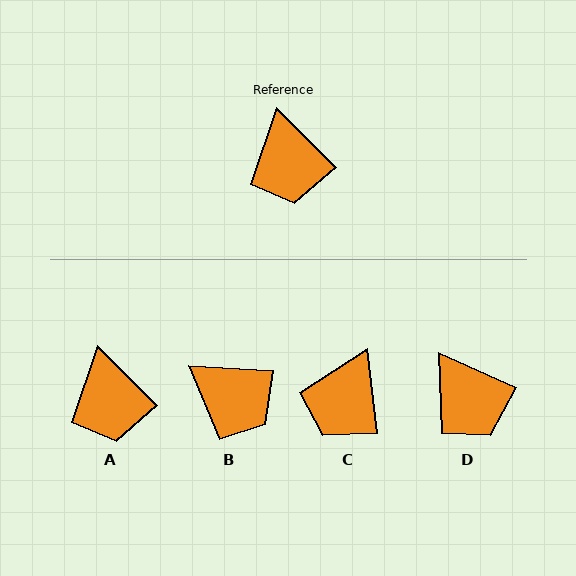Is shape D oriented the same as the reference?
No, it is off by about 21 degrees.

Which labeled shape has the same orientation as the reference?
A.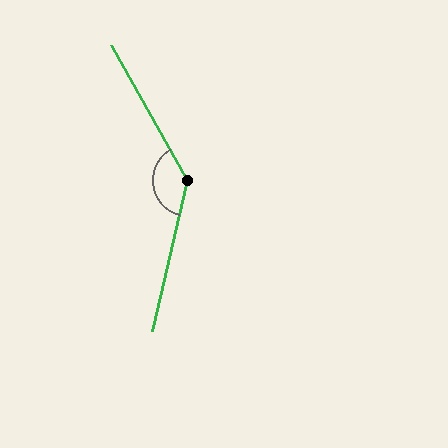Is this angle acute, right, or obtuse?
It is obtuse.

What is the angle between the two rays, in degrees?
Approximately 138 degrees.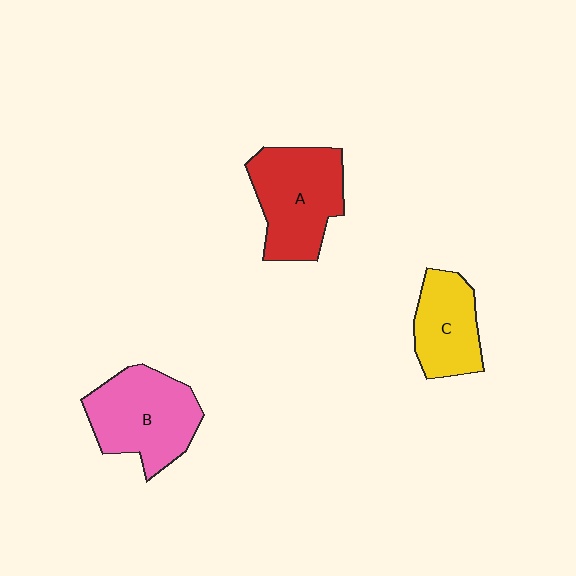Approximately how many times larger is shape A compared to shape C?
Approximately 1.4 times.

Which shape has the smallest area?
Shape C (yellow).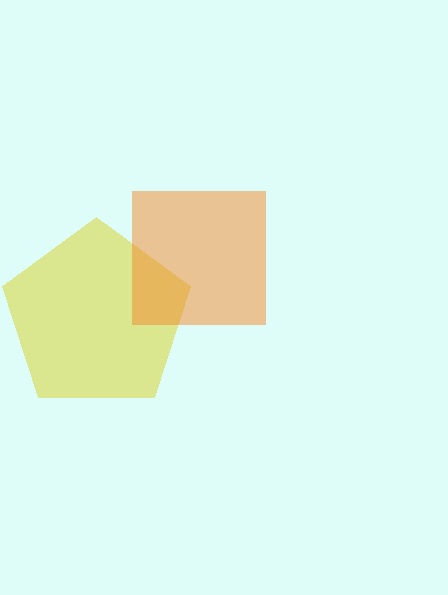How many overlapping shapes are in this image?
There are 2 overlapping shapes in the image.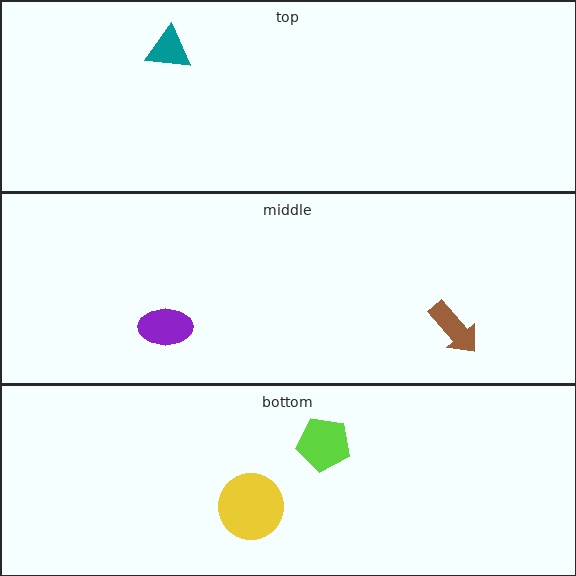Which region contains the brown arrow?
The middle region.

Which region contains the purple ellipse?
The middle region.